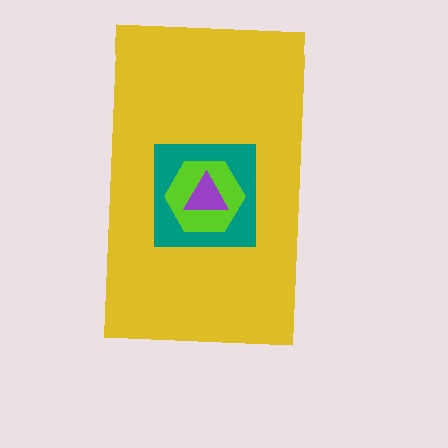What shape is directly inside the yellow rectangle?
The teal square.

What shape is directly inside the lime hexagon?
The purple triangle.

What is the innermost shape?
The purple triangle.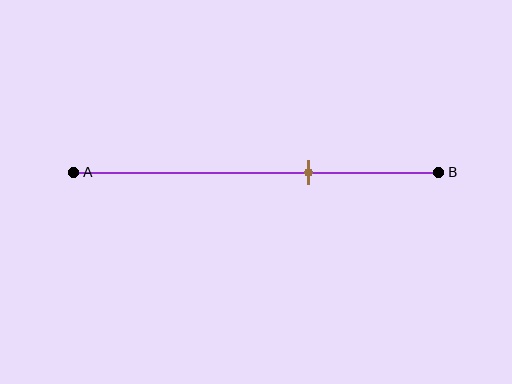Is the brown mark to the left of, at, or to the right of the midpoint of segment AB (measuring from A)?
The brown mark is to the right of the midpoint of segment AB.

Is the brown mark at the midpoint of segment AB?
No, the mark is at about 65% from A, not at the 50% midpoint.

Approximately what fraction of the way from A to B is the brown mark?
The brown mark is approximately 65% of the way from A to B.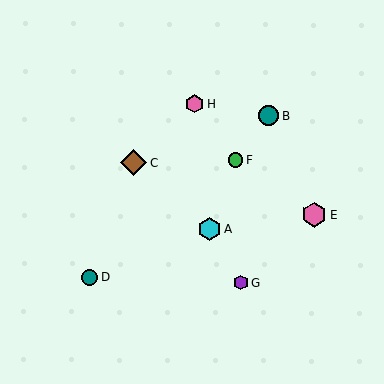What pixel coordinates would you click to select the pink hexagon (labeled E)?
Click at (314, 214) to select the pink hexagon E.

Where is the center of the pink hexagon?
The center of the pink hexagon is at (195, 104).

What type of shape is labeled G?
Shape G is a purple hexagon.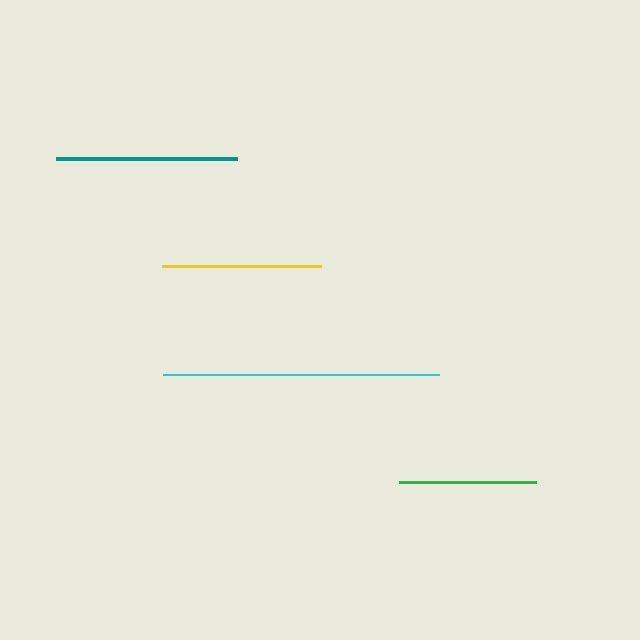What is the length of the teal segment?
The teal segment is approximately 182 pixels long.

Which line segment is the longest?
The cyan line is the longest at approximately 276 pixels.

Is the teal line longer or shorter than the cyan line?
The cyan line is longer than the teal line.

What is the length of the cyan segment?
The cyan segment is approximately 276 pixels long.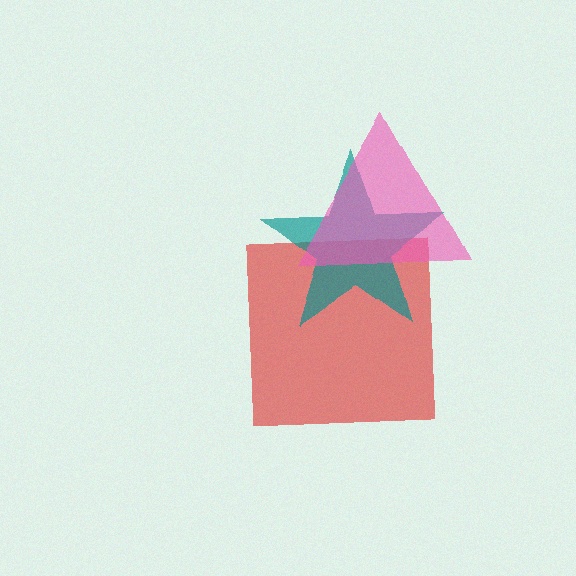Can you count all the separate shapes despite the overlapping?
Yes, there are 3 separate shapes.